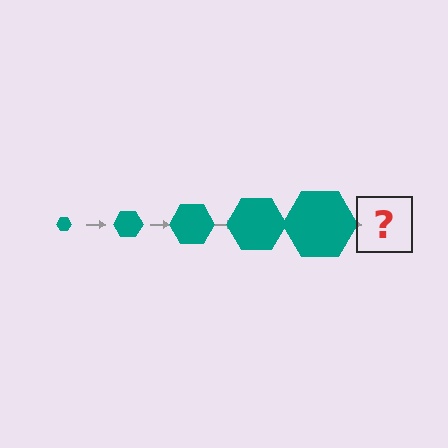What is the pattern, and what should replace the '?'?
The pattern is that the hexagon gets progressively larger each step. The '?' should be a teal hexagon, larger than the previous one.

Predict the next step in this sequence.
The next step is a teal hexagon, larger than the previous one.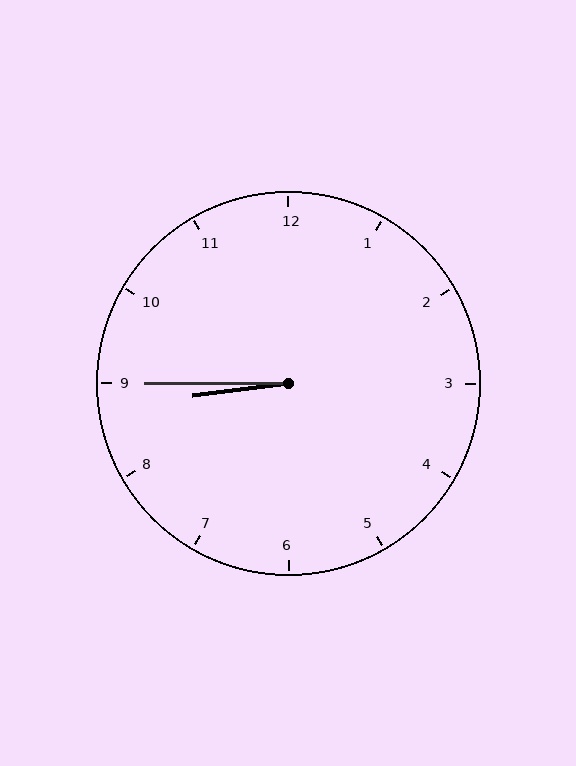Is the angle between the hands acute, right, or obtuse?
It is acute.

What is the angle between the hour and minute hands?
Approximately 8 degrees.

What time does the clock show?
8:45.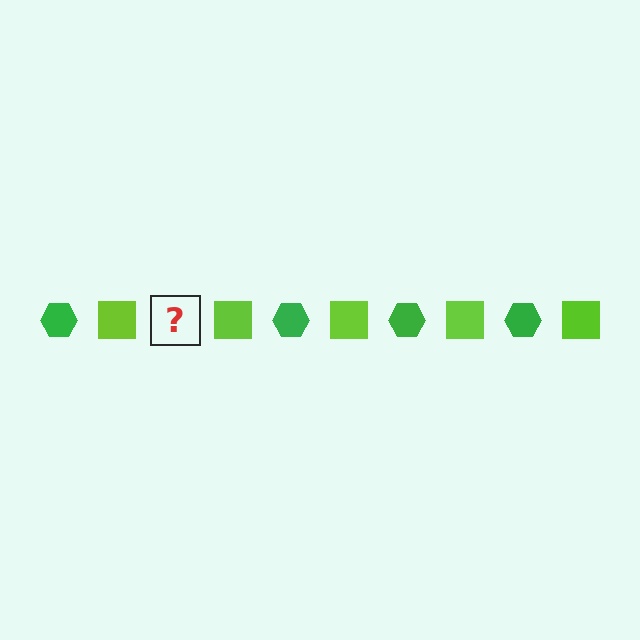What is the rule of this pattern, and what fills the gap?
The rule is that the pattern alternates between green hexagon and lime square. The gap should be filled with a green hexagon.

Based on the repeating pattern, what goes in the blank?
The blank should be a green hexagon.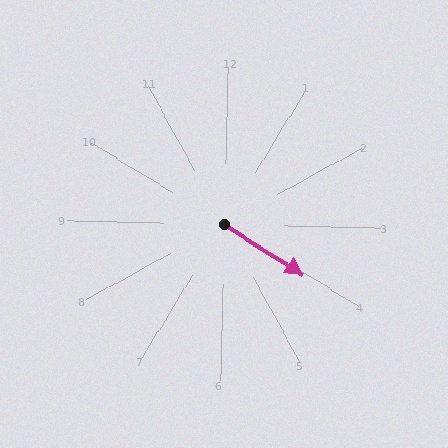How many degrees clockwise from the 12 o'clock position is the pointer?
Approximately 121 degrees.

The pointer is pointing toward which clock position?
Roughly 4 o'clock.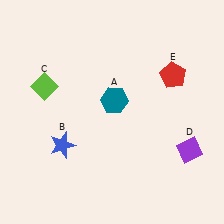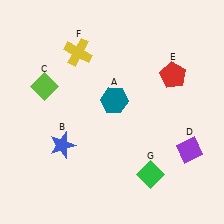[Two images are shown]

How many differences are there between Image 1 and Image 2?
There are 2 differences between the two images.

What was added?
A yellow cross (F), a green diamond (G) were added in Image 2.